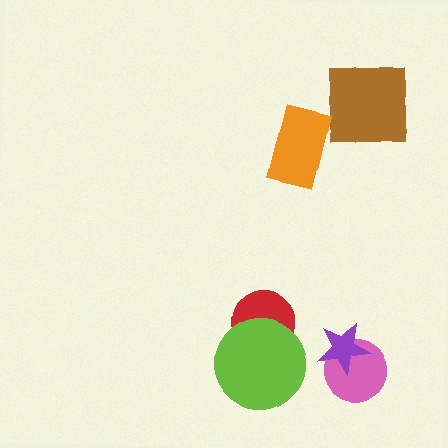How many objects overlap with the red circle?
1 object overlaps with the red circle.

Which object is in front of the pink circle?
The purple star is in front of the pink circle.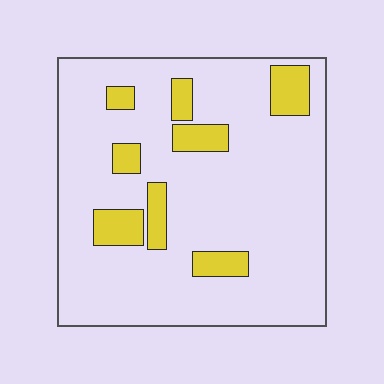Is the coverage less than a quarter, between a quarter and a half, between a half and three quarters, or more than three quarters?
Less than a quarter.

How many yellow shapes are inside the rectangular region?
8.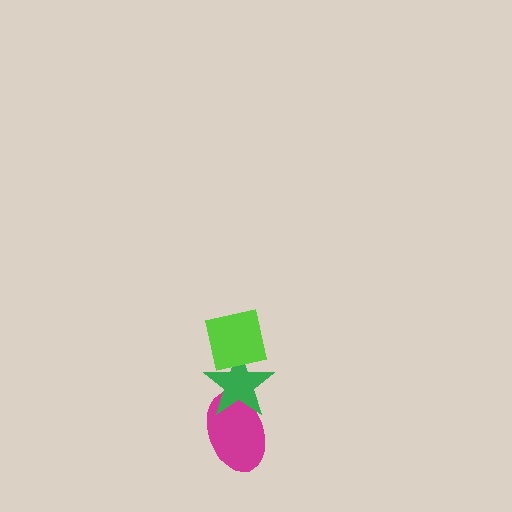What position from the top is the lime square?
The lime square is 1st from the top.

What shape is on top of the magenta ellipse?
The green star is on top of the magenta ellipse.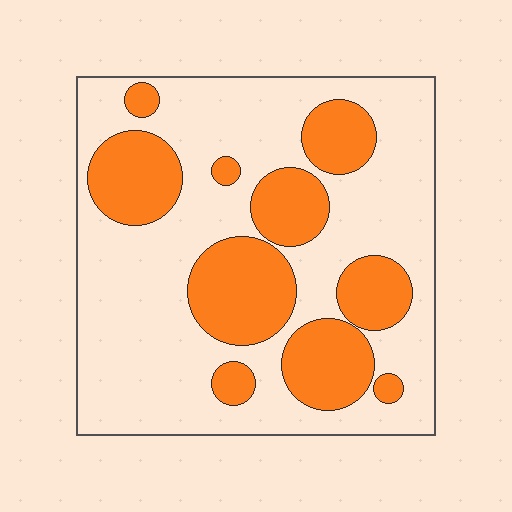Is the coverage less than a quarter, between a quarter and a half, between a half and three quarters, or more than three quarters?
Between a quarter and a half.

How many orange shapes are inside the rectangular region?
10.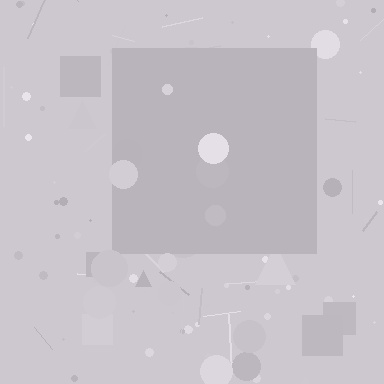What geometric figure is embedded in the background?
A square is embedded in the background.